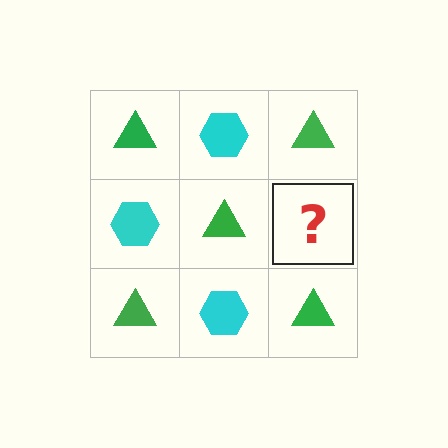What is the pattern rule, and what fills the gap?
The rule is that it alternates green triangle and cyan hexagon in a checkerboard pattern. The gap should be filled with a cyan hexagon.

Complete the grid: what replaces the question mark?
The question mark should be replaced with a cyan hexagon.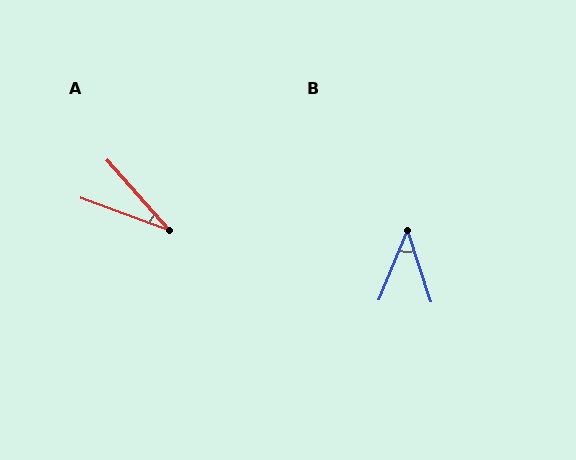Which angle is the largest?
B, at approximately 41 degrees.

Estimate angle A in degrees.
Approximately 28 degrees.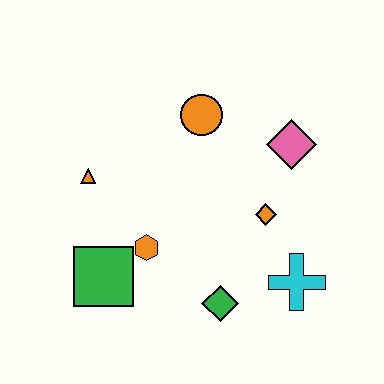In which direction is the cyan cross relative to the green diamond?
The cyan cross is to the right of the green diamond.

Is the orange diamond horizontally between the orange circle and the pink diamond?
Yes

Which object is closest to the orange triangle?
The orange hexagon is closest to the orange triangle.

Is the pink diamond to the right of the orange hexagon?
Yes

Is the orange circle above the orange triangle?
Yes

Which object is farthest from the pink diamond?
The green square is farthest from the pink diamond.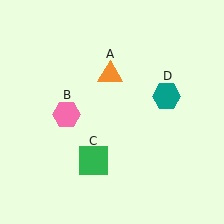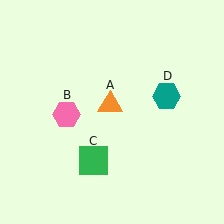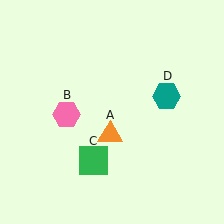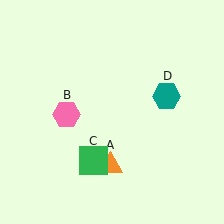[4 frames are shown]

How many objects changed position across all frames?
1 object changed position: orange triangle (object A).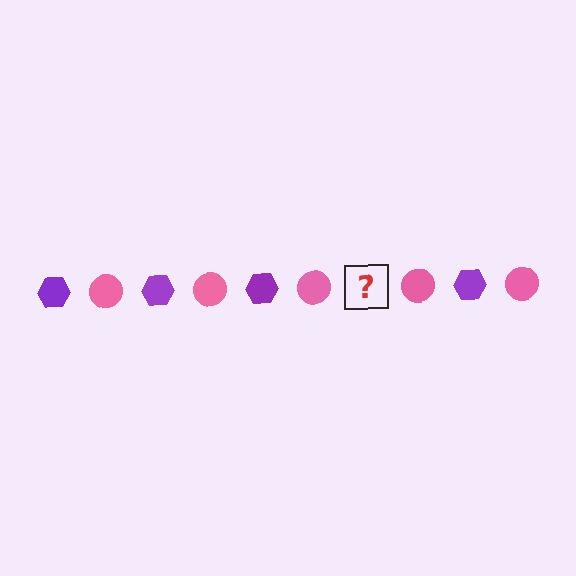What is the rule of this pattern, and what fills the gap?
The rule is that the pattern alternates between purple hexagon and pink circle. The gap should be filled with a purple hexagon.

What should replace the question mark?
The question mark should be replaced with a purple hexagon.